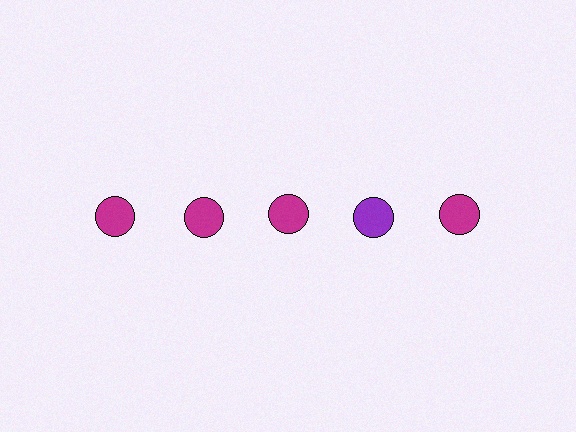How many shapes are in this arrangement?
There are 5 shapes arranged in a grid pattern.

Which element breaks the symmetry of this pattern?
The purple circle in the top row, second from right column breaks the symmetry. All other shapes are magenta circles.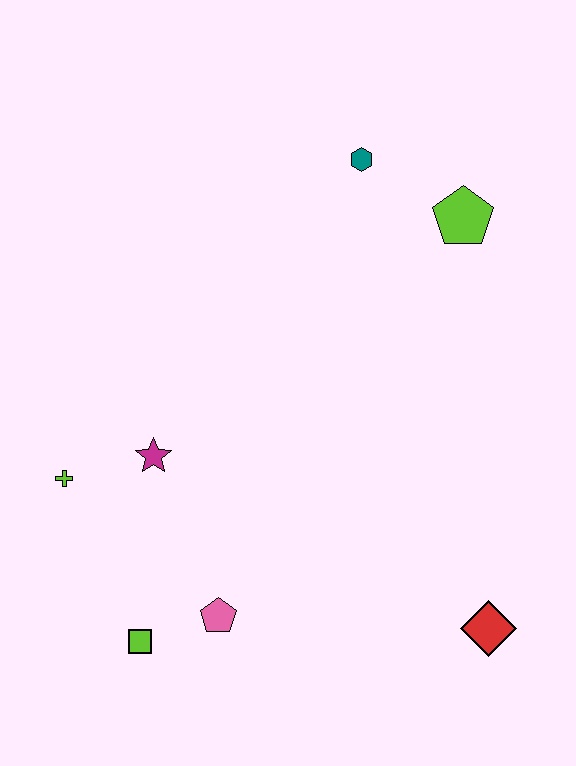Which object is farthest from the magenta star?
The lime pentagon is farthest from the magenta star.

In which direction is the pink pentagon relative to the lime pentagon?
The pink pentagon is below the lime pentagon.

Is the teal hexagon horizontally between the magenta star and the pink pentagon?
No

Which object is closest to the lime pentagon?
The teal hexagon is closest to the lime pentagon.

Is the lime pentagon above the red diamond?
Yes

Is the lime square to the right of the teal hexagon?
No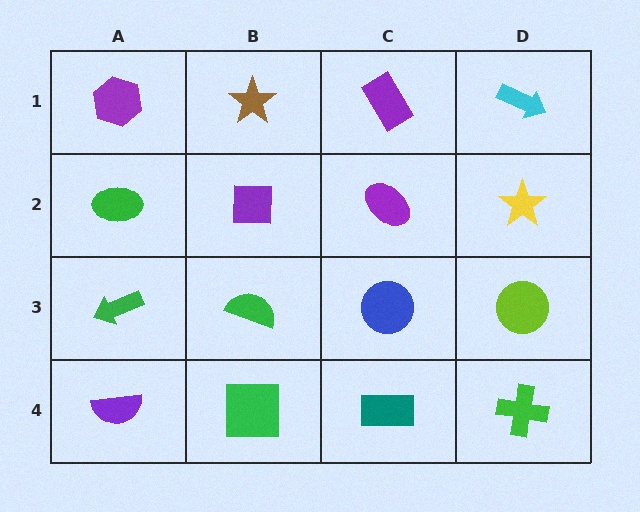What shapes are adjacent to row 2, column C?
A purple rectangle (row 1, column C), a blue circle (row 3, column C), a purple square (row 2, column B), a yellow star (row 2, column D).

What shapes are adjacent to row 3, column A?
A green ellipse (row 2, column A), a purple semicircle (row 4, column A), a green semicircle (row 3, column B).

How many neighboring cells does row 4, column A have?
2.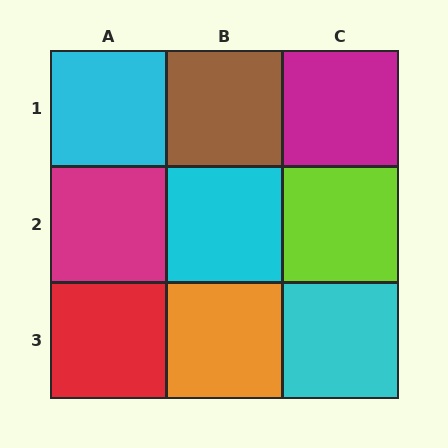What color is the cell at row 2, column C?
Lime.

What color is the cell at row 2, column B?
Cyan.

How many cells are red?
1 cell is red.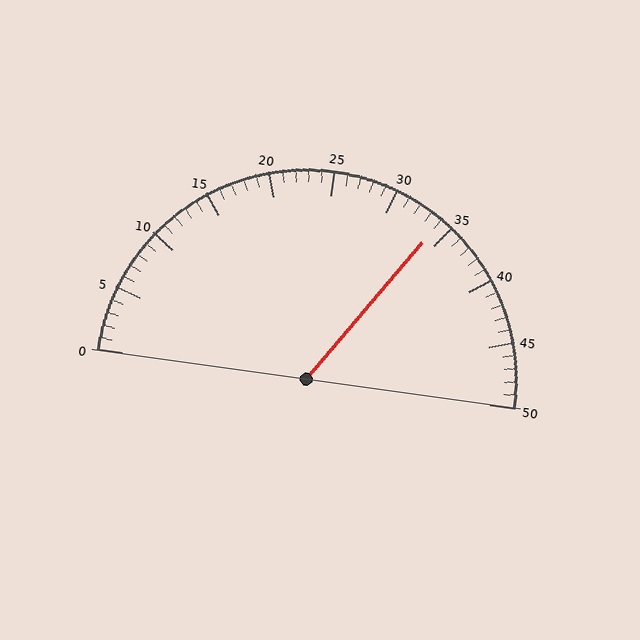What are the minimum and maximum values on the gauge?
The gauge ranges from 0 to 50.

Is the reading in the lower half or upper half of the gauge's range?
The reading is in the upper half of the range (0 to 50).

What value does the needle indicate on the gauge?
The needle indicates approximately 34.